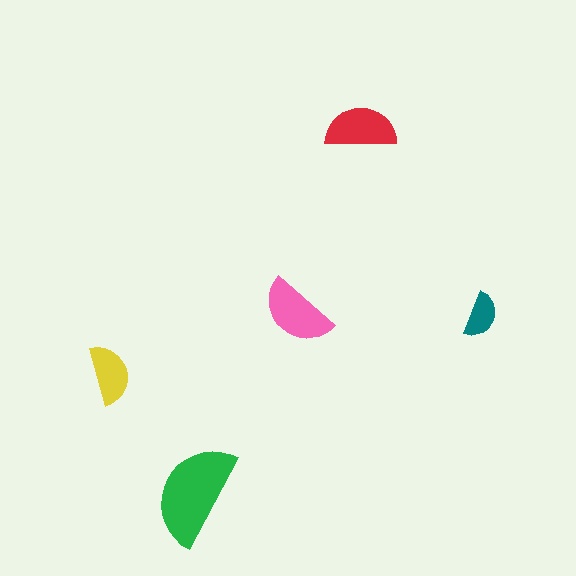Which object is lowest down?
The green semicircle is bottommost.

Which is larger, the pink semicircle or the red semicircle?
The pink one.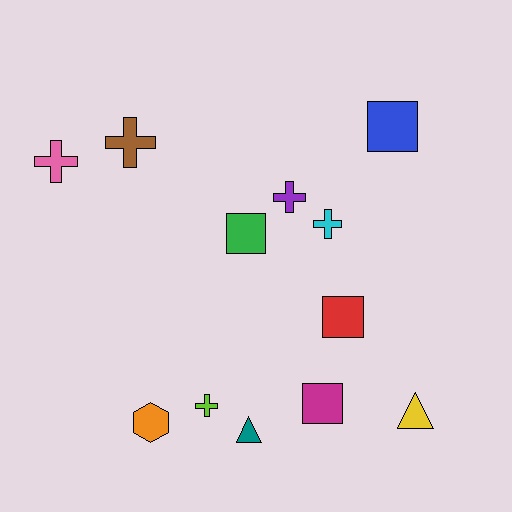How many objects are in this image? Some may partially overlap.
There are 12 objects.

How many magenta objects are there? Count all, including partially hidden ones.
There is 1 magenta object.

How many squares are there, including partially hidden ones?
There are 4 squares.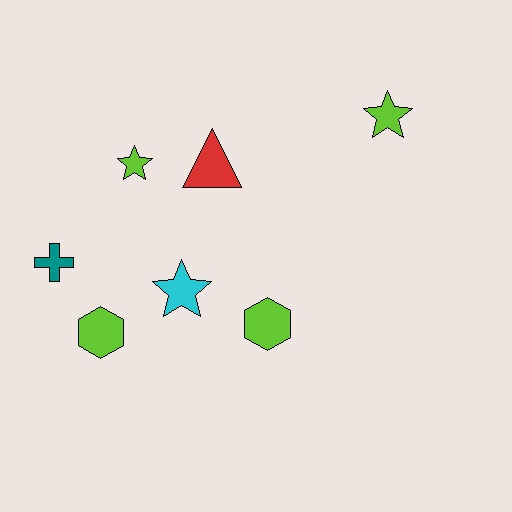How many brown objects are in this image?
There are no brown objects.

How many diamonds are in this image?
There are no diamonds.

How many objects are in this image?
There are 7 objects.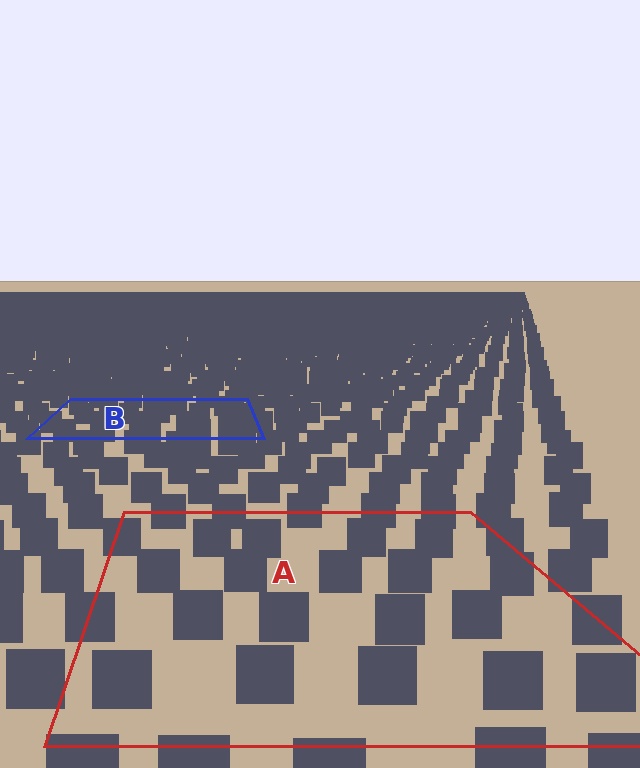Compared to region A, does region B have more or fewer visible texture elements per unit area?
Region B has more texture elements per unit area — they are packed more densely because it is farther away.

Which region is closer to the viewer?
Region A is closer. The texture elements there are larger and more spread out.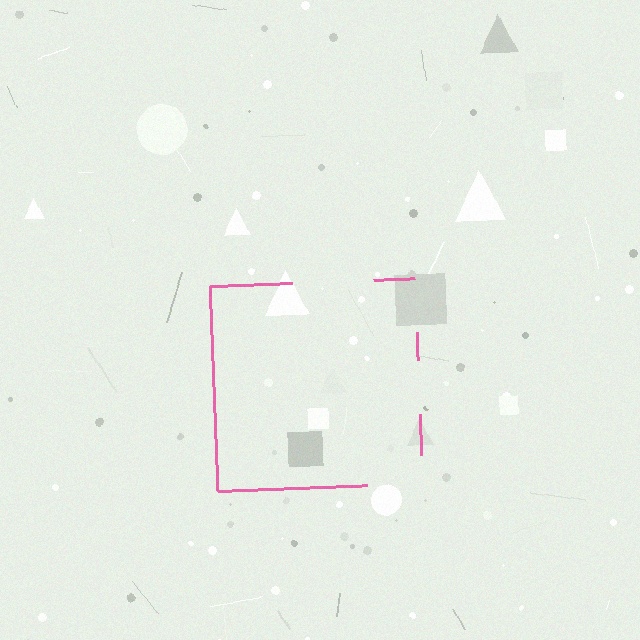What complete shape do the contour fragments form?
The contour fragments form a square.